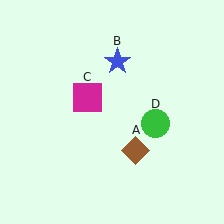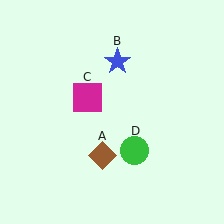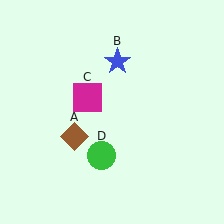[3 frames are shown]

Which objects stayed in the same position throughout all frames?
Blue star (object B) and magenta square (object C) remained stationary.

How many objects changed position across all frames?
2 objects changed position: brown diamond (object A), green circle (object D).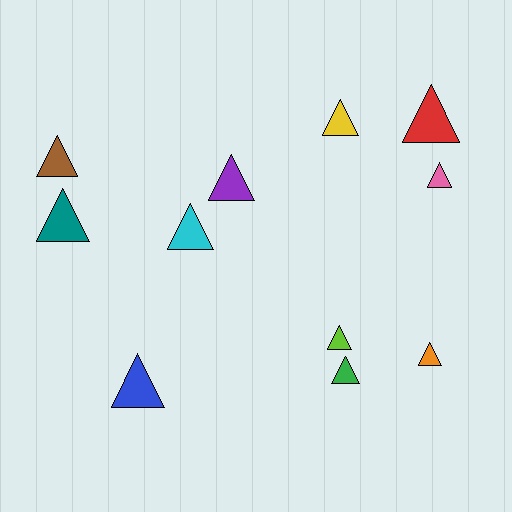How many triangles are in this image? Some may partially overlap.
There are 11 triangles.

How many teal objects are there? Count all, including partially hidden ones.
There is 1 teal object.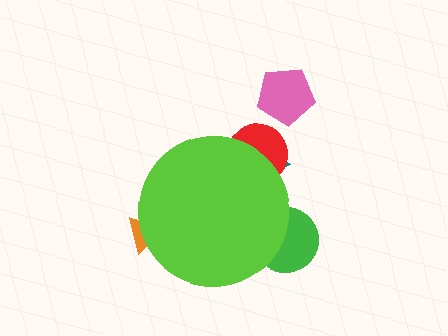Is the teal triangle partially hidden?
Yes, the teal triangle is partially hidden behind the lime circle.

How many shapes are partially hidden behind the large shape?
4 shapes are partially hidden.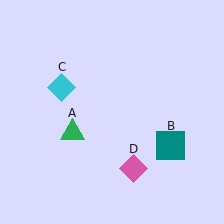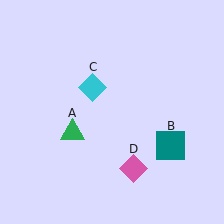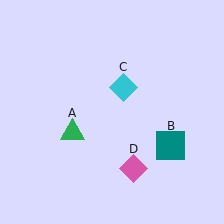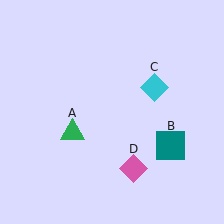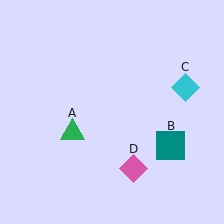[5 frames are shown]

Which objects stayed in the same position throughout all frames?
Green triangle (object A) and teal square (object B) and pink diamond (object D) remained stationary.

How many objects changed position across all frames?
1 object changed position: cyan diamond (object C).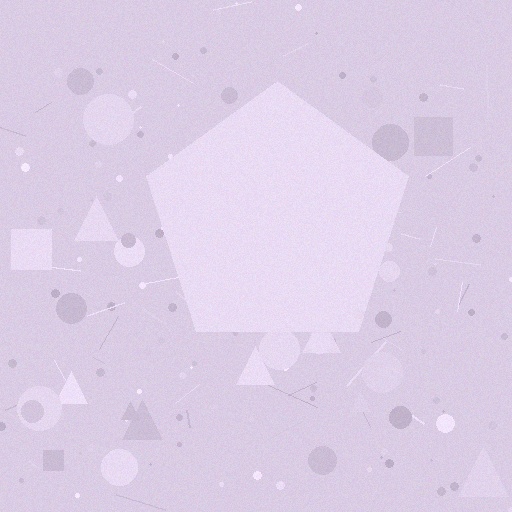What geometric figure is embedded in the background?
A pentagon is embedded in the background.